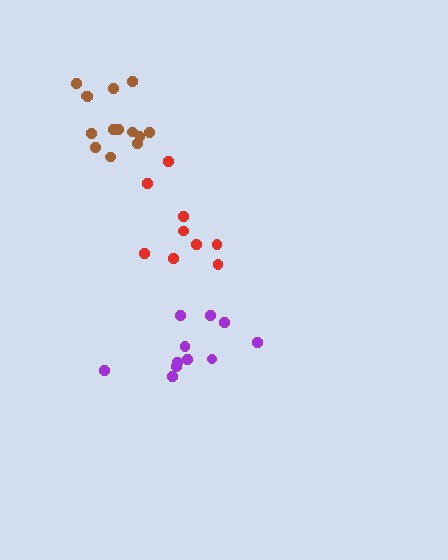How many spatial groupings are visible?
There are 3 spatial groupings.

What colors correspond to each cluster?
The clusters are colored: purple, brown, red.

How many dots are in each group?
Group 1: 11 dots, Group 2: 14 dots, Group 3: 9 dots (34 total).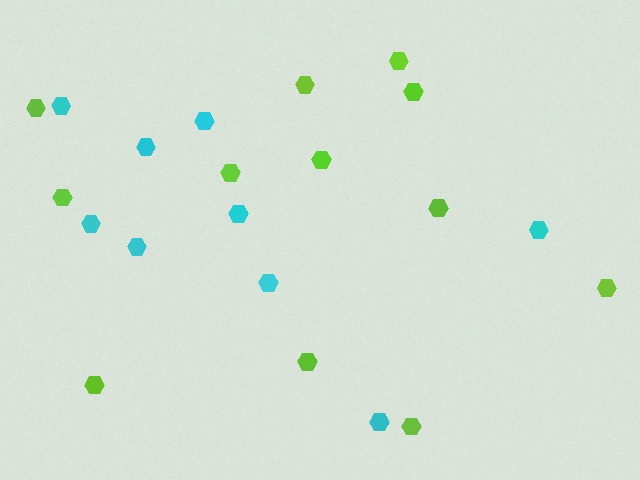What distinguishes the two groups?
There are 2 groups: one group of lime hexagons (12) and one group of cyan hexagons (9).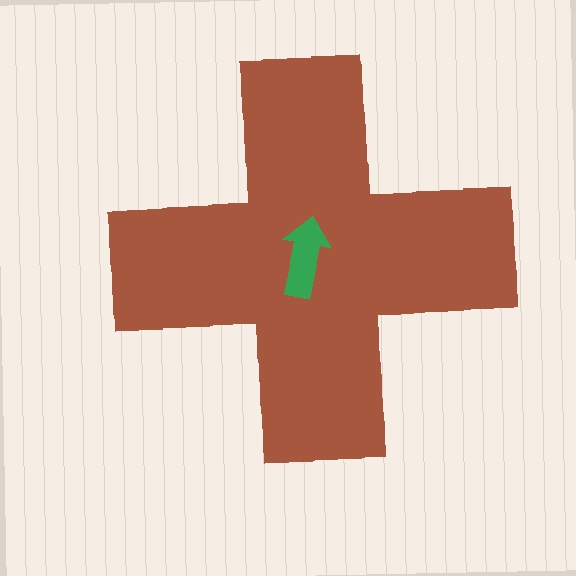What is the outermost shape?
The brown cross.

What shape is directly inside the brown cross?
The green arrow.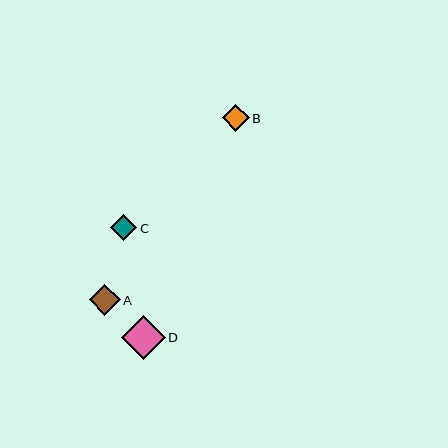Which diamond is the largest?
Diamond D is the largest with a size of approximately 44 pixels.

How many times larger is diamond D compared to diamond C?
Diamond D is approximately 1.7 times the size of diamond C.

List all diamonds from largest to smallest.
From largest to smallest: D, A, B, C.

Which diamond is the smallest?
Diamond C is the smallest with a size of approximately 26 pixels.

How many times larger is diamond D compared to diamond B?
Diamond D is approximately 1.6 times the size of diamond B.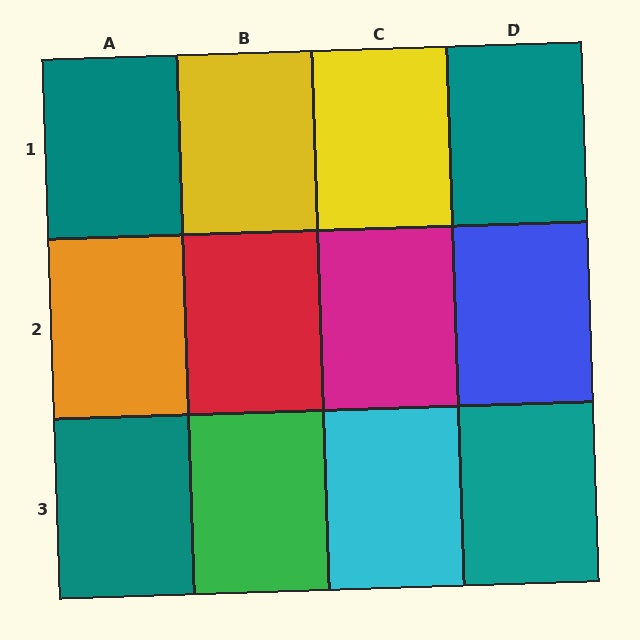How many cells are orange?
1 cell is orange.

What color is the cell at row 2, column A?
Orange.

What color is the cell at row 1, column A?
Teal.